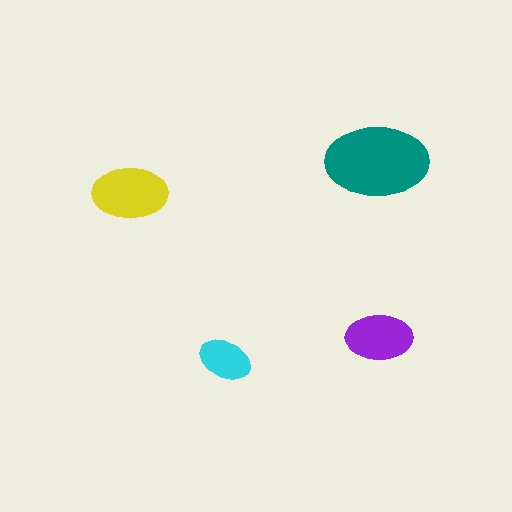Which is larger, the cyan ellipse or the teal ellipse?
The teal one.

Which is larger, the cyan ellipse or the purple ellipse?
The purple one.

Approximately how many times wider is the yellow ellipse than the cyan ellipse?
About 1.5 times wider.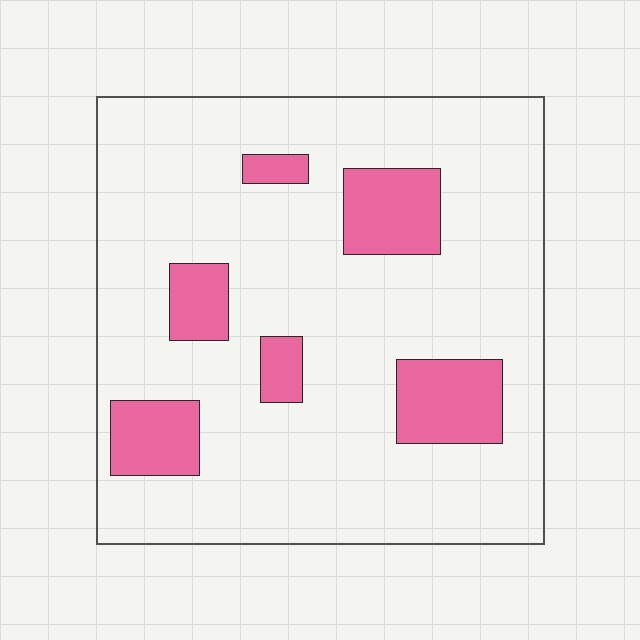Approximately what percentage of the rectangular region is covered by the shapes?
Approximately 15%.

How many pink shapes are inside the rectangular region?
6.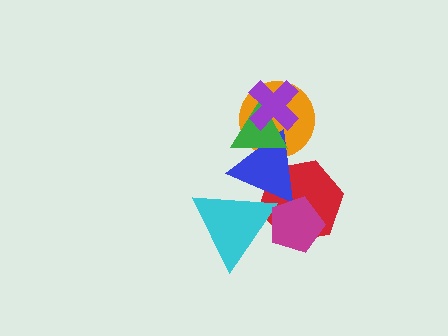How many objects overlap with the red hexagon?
3 objects overlap with the red hexagon.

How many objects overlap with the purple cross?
2 objects overlap with the purple cross.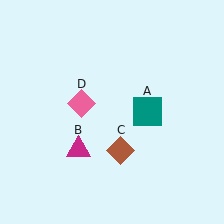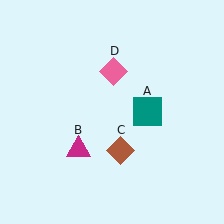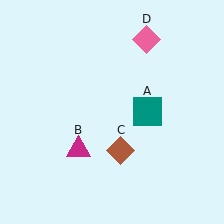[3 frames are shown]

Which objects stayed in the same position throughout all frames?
Teal square (object A) and magenta triangle (object B) and brown diamond (object C) remained stationary.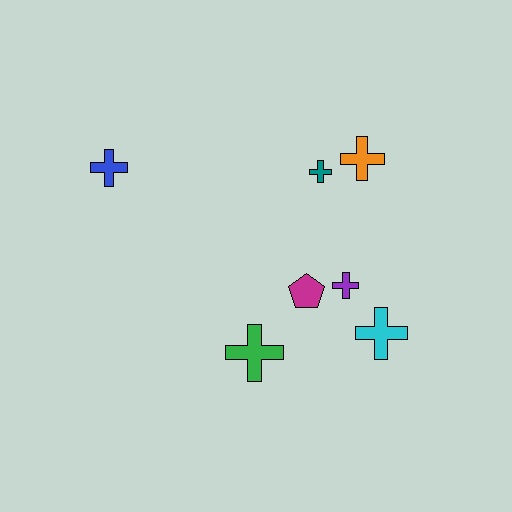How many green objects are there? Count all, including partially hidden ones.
There is 1 green object.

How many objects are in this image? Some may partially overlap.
There are 7 objects.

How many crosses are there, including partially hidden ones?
There are 6 crosses.